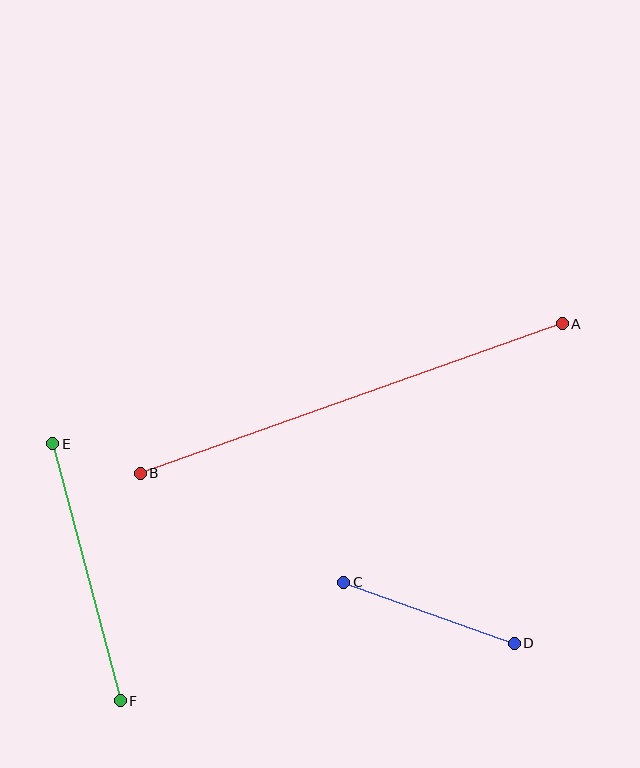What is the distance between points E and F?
The distance is approximately 266 pixels.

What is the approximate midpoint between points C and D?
The midpoint is at approximately (429, 613) pixels.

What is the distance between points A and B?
The distance is approximately 448 pixels.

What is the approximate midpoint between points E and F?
The midpoint is at approximately (86, 572) pixels.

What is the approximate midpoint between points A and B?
The midpoint is at approximately (351, 399) pixels.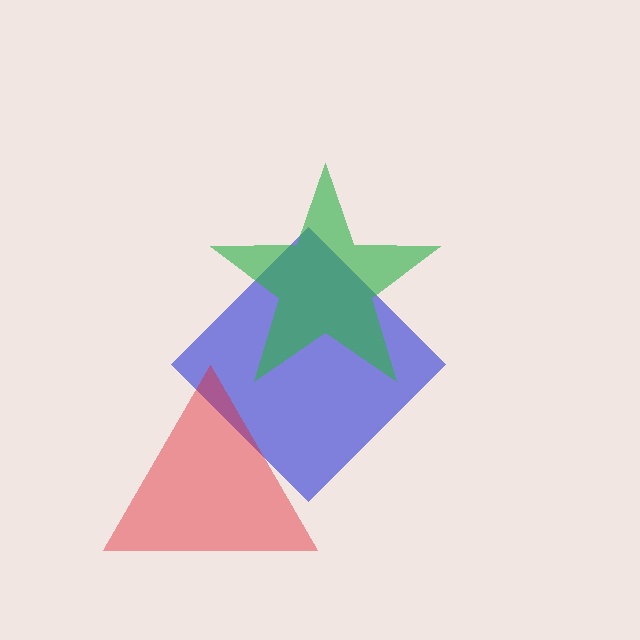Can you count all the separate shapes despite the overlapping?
Yes, there are 3 separate shapes.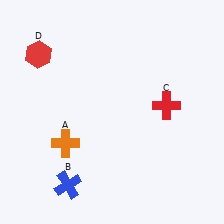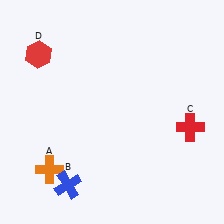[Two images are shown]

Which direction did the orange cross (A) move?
The orange cross (A) moved down.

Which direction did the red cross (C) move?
The red cross (C) moved right.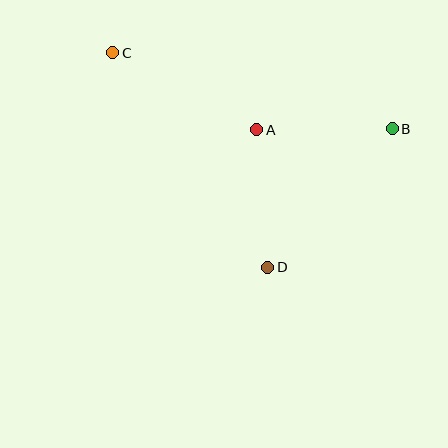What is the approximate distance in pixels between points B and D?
The distance between B and D is approximately 186 pixels.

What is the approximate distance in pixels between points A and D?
The distance between A and D is approximately 138 pixels.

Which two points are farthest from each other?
Points B and C are farthest from each other.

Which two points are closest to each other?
Points A and B are closest to each other.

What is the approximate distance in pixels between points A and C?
The distance between A and C is approximately 163 pixels.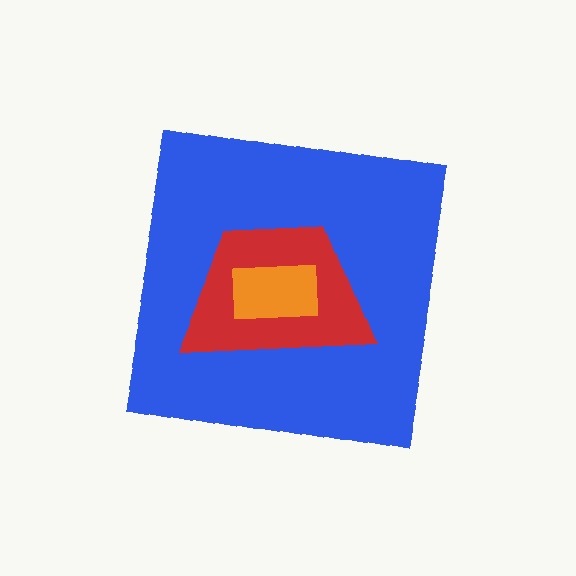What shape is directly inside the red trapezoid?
The orange rectangle.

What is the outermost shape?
The blue square.